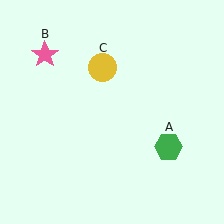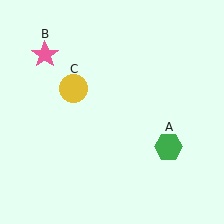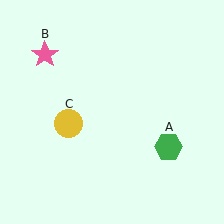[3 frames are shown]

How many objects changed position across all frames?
1 object changed position: yellow circle (object C).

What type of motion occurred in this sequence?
The yellow circle (object C) rotated counterclockwise around the center of the scene.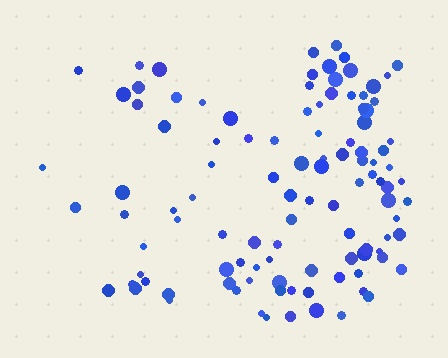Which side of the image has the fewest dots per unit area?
The left.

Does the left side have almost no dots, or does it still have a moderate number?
Still a moderate number, just noticeably fewer than the right.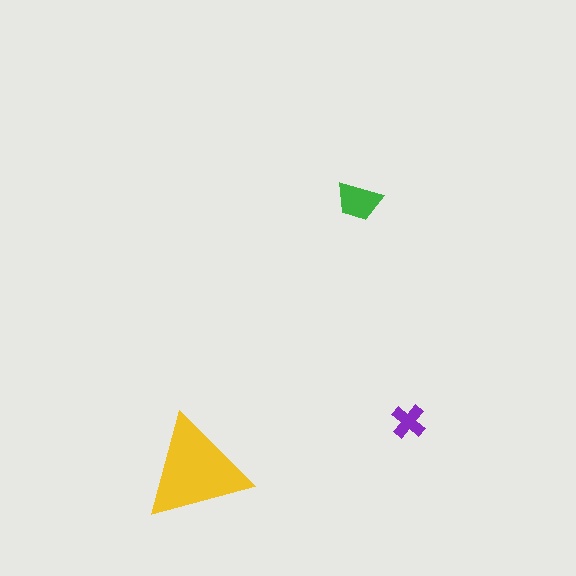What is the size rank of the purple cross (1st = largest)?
3rd.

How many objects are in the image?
There are 3 objects in the image.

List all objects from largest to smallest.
The yellow triangle, the green trapezoid, the purple cross.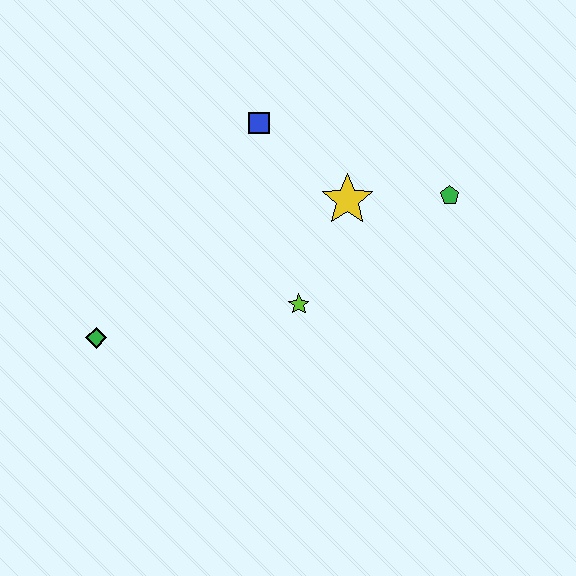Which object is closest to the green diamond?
The lime star is closest to the green diamond.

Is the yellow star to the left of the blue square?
No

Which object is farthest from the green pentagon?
The green diamond is farthest from the green pentagon.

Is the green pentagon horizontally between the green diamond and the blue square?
No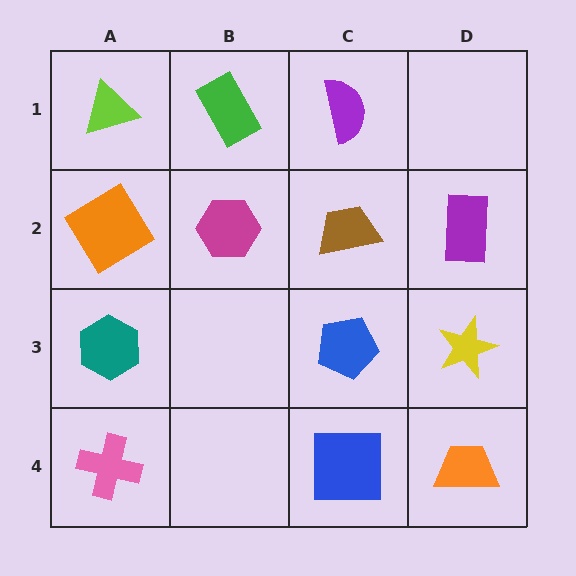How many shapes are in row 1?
3 shapes.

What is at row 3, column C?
A blue pentagon.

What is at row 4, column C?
A blue square.